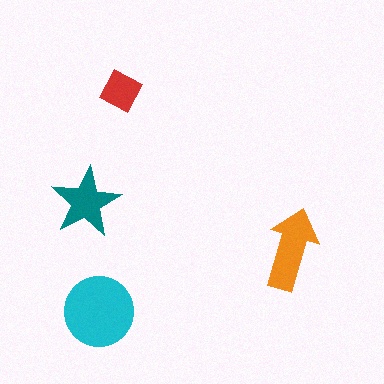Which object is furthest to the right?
The orange arrow is rightmost.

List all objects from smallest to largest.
The red diamond, the teal star, the orange arrow, the cyan circle.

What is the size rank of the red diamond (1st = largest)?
4th.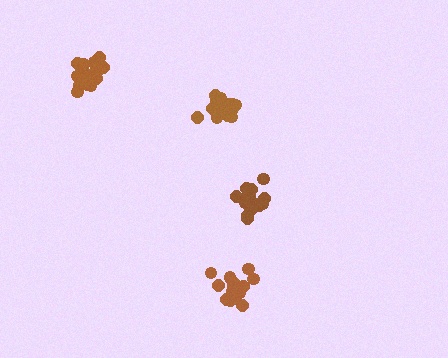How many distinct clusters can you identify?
There are 4 distinct clusters.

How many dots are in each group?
Group 1: 18 dots, Group 2: 17 dots, Group 3: 19 dots, Group 4: 19 dots (73 total).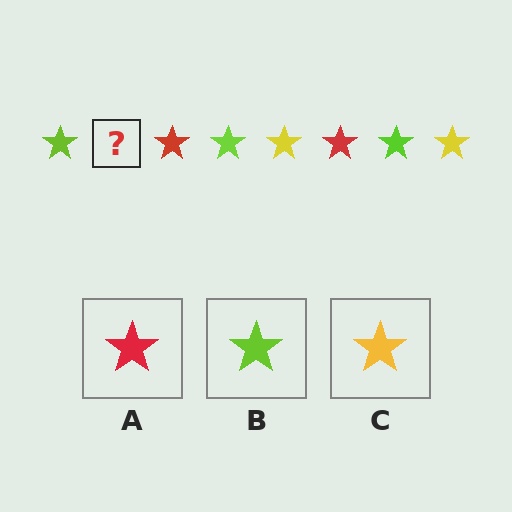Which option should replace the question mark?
Option C.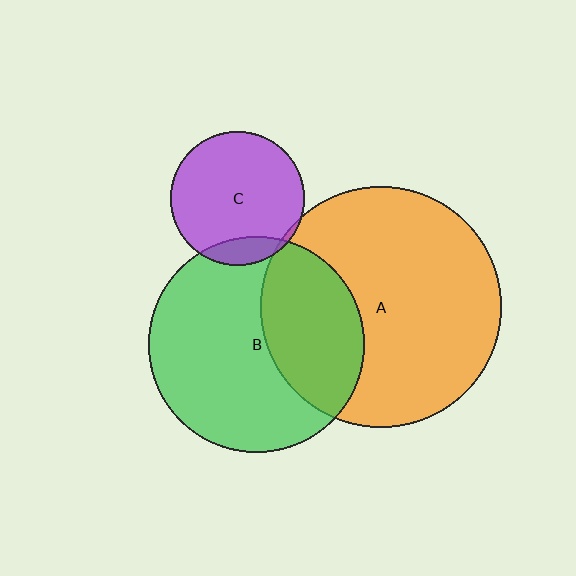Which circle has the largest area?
Circle A (orange).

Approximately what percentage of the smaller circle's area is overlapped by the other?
Approximately 10%.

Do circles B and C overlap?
Yes.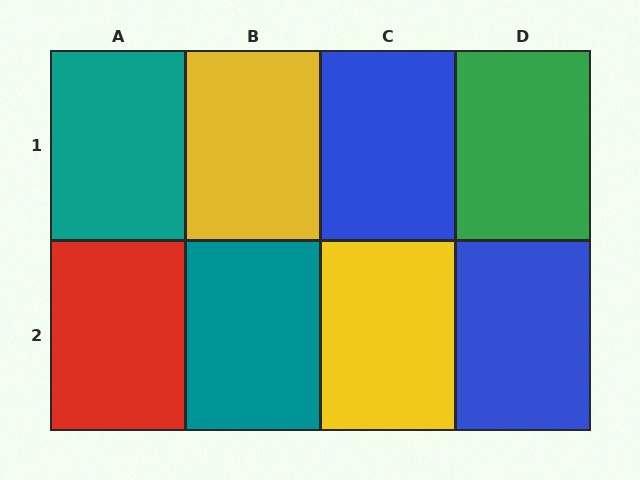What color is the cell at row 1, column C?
Blue.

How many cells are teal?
2 cells are teal.